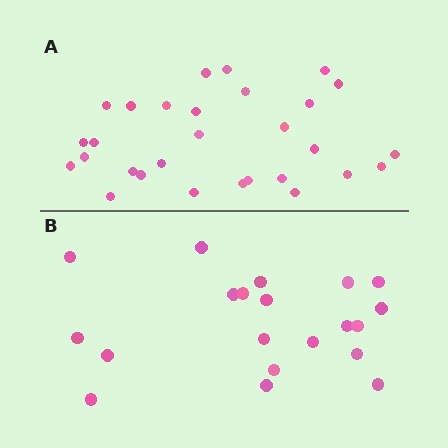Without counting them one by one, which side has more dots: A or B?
Region A (the top region) has more dots.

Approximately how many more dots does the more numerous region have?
Region A has roughly 8 or so more dots than region B.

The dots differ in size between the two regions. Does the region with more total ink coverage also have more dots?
No. Region B has more total ink coverage because its dots are larger, but region A actually contains more individual dots. Total area can be misleading — the number of items is what matters here.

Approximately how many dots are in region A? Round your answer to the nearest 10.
About 30 dots. (The exact count is 29, which rounds to 30.)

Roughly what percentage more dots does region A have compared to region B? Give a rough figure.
About 45% more.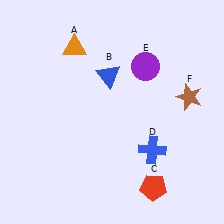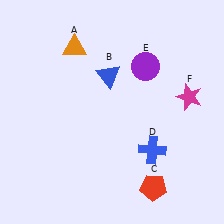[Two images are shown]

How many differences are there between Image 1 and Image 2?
There is 1 difference between the two images.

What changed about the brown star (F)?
In Image 1, F is brown. In Image 2, it changed to magenta.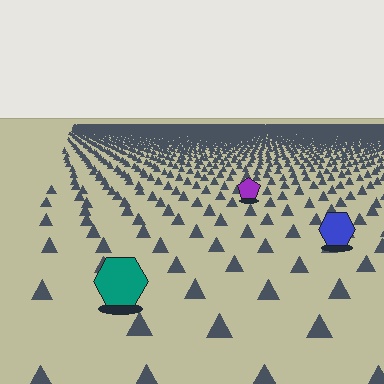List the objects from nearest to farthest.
From nearest to farthest: the teal hexagon, the blue hexagon, the purple pentagon.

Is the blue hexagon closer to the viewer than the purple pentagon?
Yes. The blue hexagon is closer — you can tell from the texture gradient: the ground texture is coarser near it.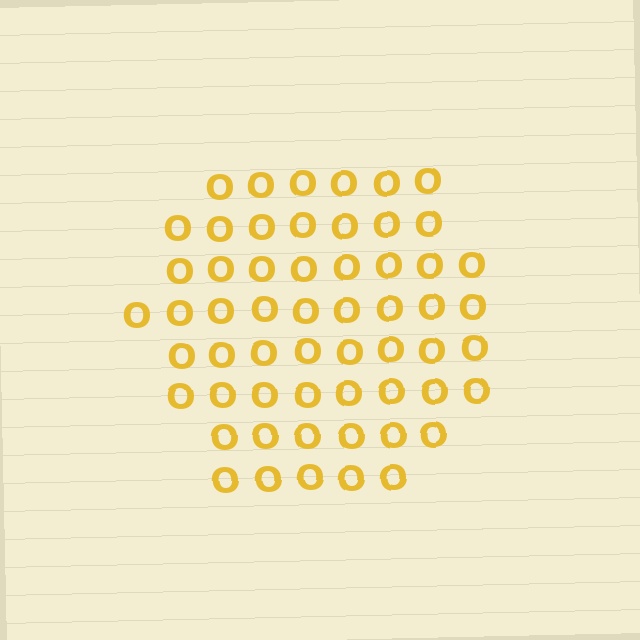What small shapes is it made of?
It is made of small letter O's.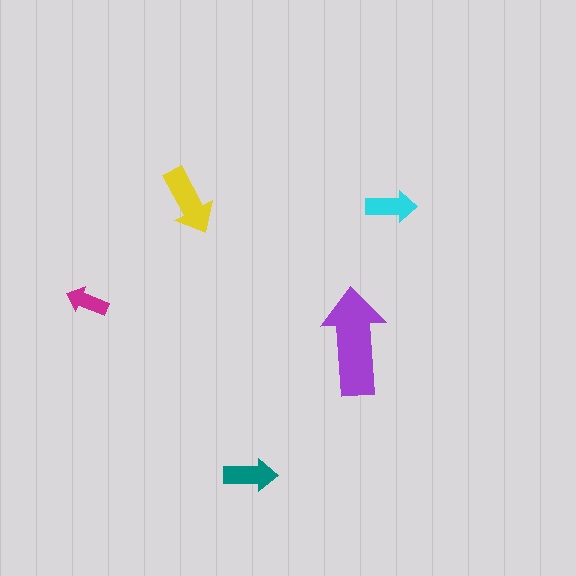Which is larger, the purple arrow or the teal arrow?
The purple one.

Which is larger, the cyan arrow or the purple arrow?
The purple one.